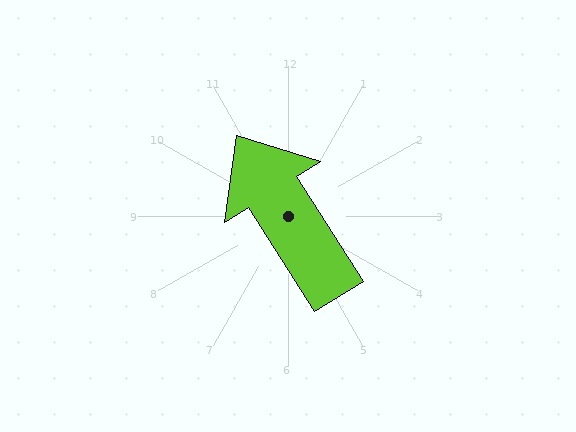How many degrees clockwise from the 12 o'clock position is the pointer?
Approximately 328 degrees.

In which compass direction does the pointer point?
Northwest.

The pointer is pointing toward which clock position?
Roughly 11 o'clock.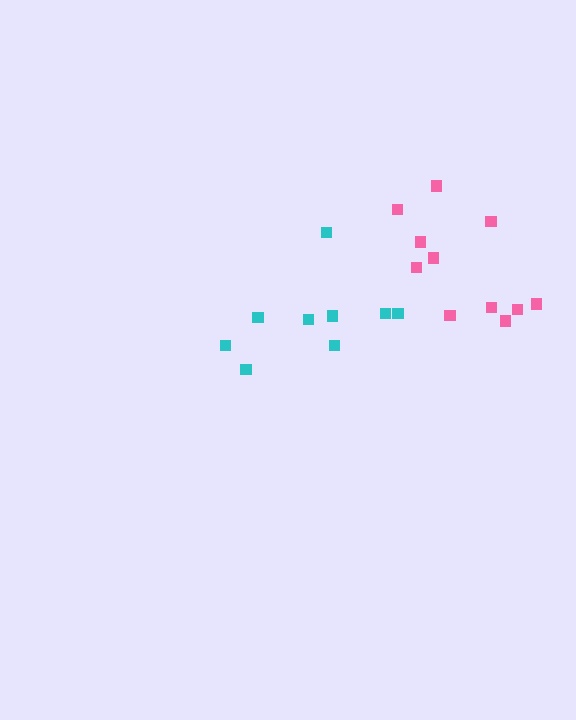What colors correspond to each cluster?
The clusters are colored: pink, cyan.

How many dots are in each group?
Group 1: 11 dots, Group 2: 9 dots (20 total).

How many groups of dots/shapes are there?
There are 2 groups.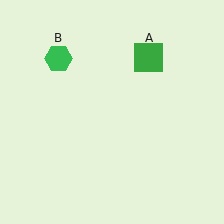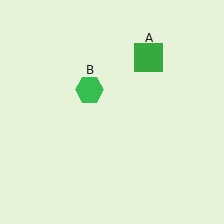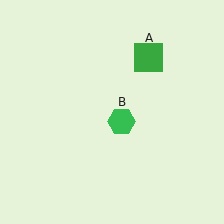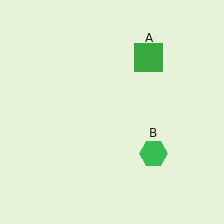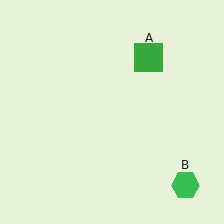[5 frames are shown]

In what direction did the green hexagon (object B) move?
The green hexagon (object B) moved down and to the right.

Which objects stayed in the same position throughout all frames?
Green square (object A) remained stationary.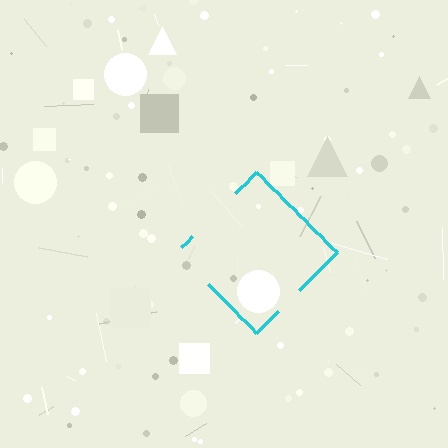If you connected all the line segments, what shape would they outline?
They would outline a diamond.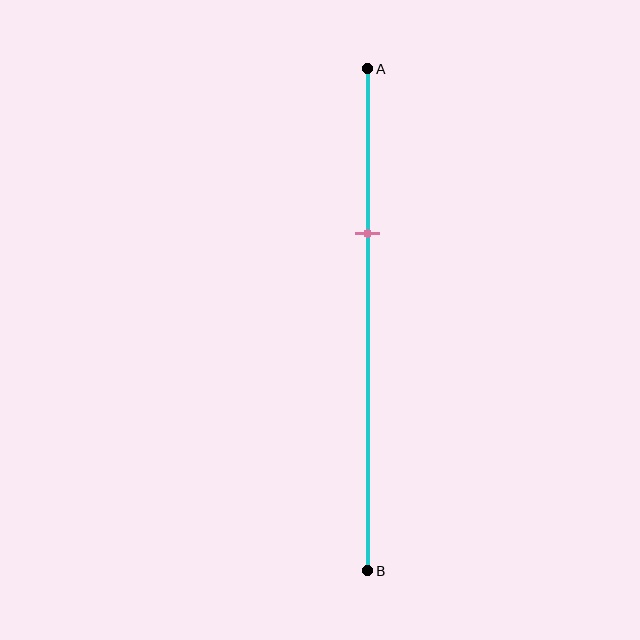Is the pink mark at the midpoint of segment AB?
No, the mark is at about 35% from A, not at the 50% midpoint.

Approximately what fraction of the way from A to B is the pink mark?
The pink mark is approximately 35% of the way from A to B.